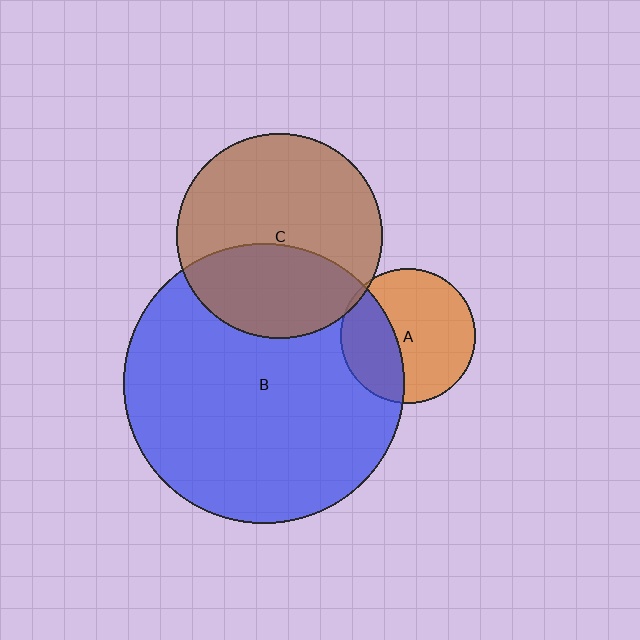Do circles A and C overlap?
Yes.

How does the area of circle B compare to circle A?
Approximately 4.3 times.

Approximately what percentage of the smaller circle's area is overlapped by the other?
Approximately 5%.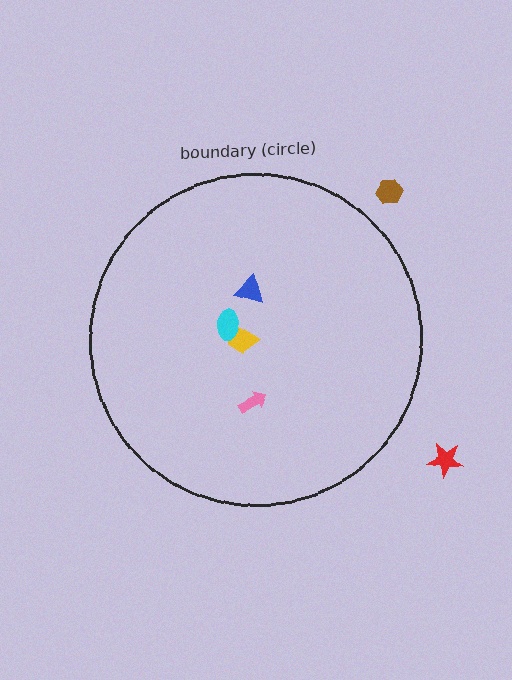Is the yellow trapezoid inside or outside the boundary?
Inside.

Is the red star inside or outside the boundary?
Outside.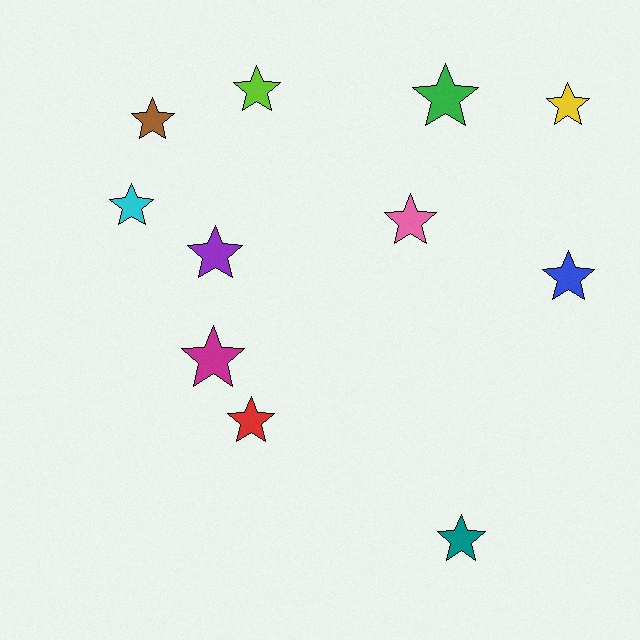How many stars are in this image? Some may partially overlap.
There are 11 stars.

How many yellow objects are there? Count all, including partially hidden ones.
There is 1 yellow object.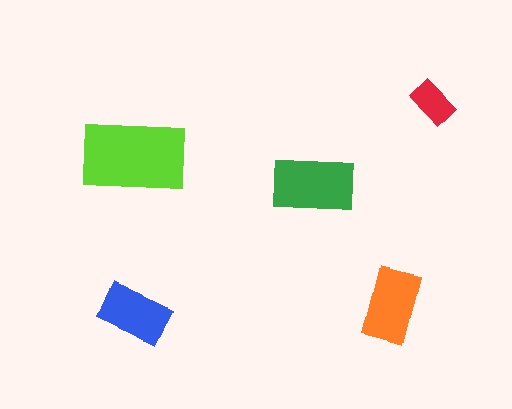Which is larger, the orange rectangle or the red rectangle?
The orange one.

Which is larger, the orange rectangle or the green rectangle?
The green one.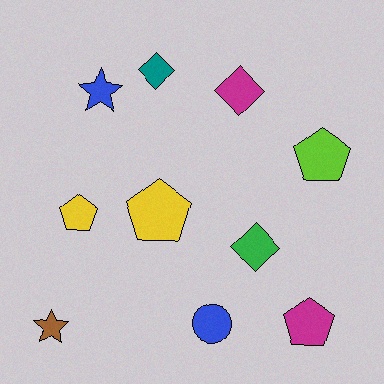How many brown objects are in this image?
There is 1 brown object.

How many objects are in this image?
There are 10 objects.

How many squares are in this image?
There are no squares.